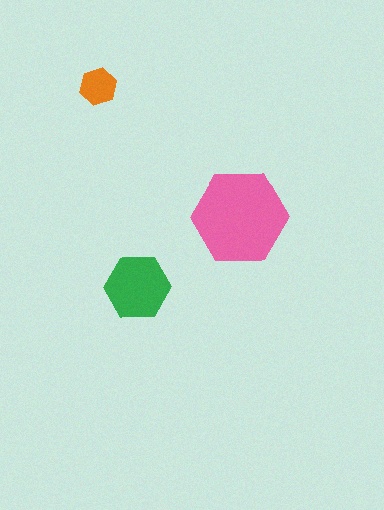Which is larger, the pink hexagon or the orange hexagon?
The pink one.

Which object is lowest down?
The green hexagon is bottommost.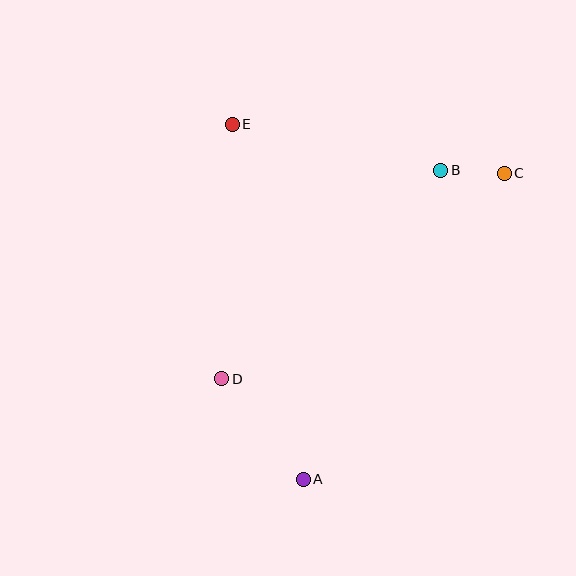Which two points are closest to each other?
Points B and C are closest to each other.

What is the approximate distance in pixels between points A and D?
The distance between A and D is approximately 129 pixels.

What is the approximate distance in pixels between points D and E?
The distance between D and E is approximately 255 pixels.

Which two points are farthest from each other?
Points A and C are farthest from each other.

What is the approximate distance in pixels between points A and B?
The distance between A and B is approximately 339 pixels.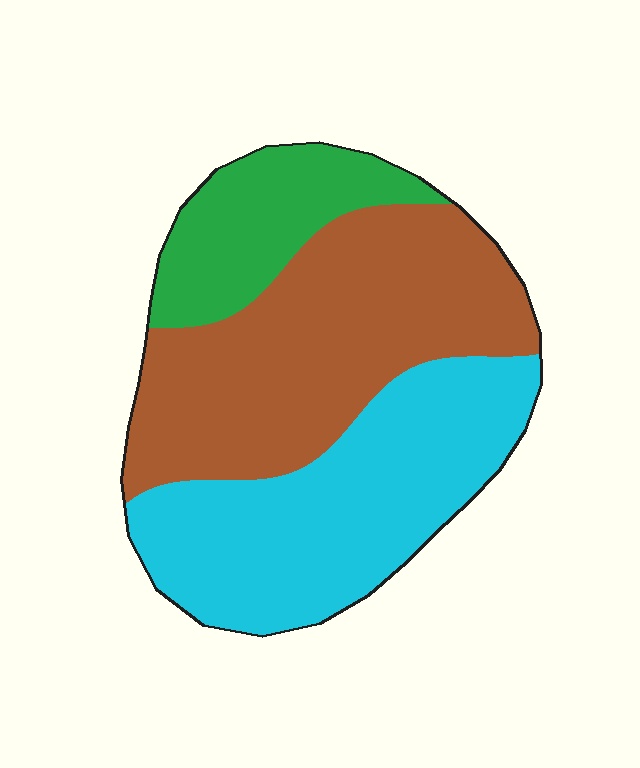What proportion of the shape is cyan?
Cyan takes up about two fifths (2/5) of the shape.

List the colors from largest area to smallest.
From largest to smallest: brown, cyan, green.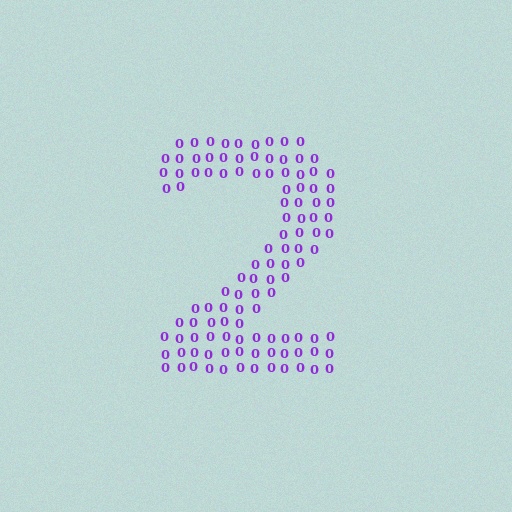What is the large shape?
The large shape is the digit 2.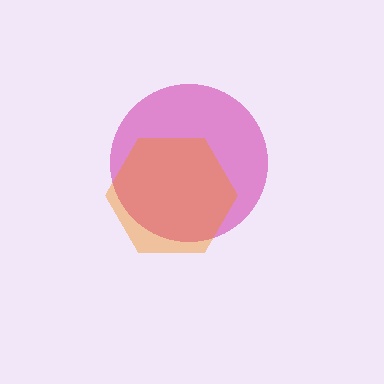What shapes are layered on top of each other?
The layered shapes are: a magenta circle, an orange hexagon.